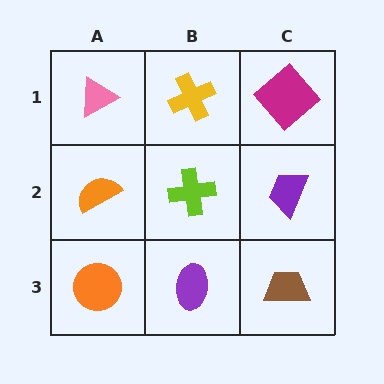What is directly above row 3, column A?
An orange semicircle.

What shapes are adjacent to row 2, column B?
A yellow cross (row 1, column B), a purple ellipse (row 3, column B), an orange semicircle (row 2, column A), a purple trapezoid (row 2, column C).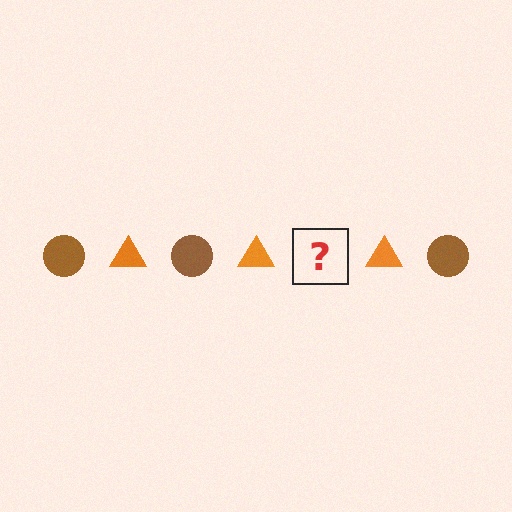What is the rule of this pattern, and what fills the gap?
The rule is that the pattern alternates between brown circle and orange triangle. The gap should be filled with a brown circle.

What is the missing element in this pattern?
The missing element is a brown circle.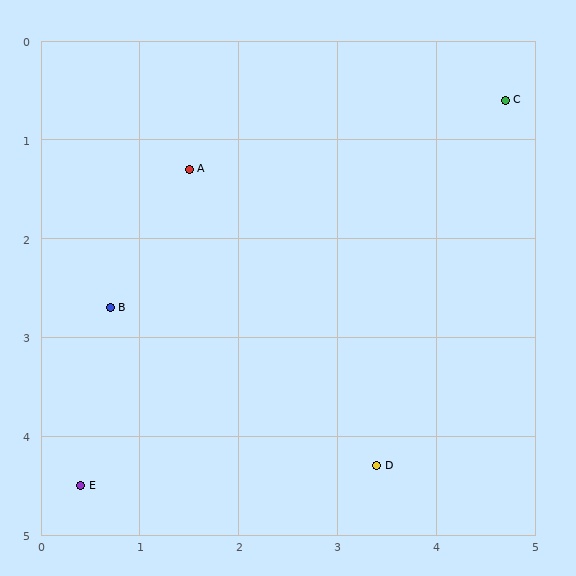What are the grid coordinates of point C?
Point C is at approximately (4.7, 0.6).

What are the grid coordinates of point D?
Point D is at approximately (3.4, 4.3).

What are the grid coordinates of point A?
Point A is at approximately (1.5, 1.3).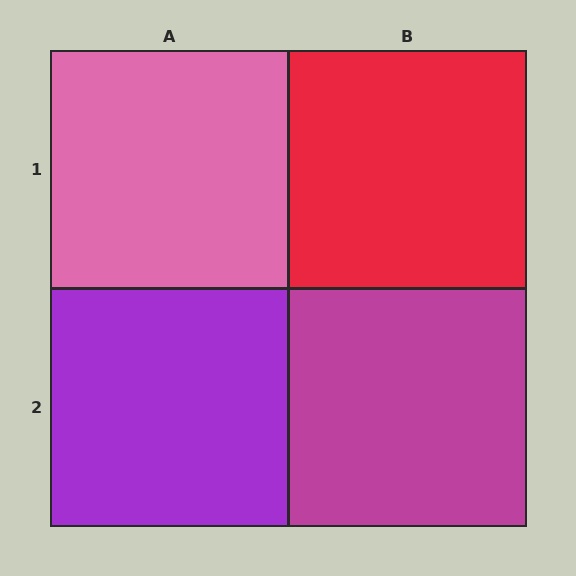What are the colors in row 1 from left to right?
Pink, red.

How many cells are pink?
1 cell is pink.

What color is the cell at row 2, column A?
Purple.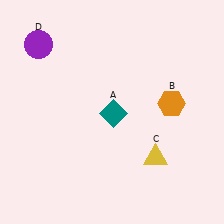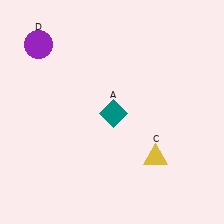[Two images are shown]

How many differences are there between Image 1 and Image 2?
There is 1 difference between the two images.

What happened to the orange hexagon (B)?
The orange hexagon (B) was removed in Image 2. It was in the top-right area of Image 1.